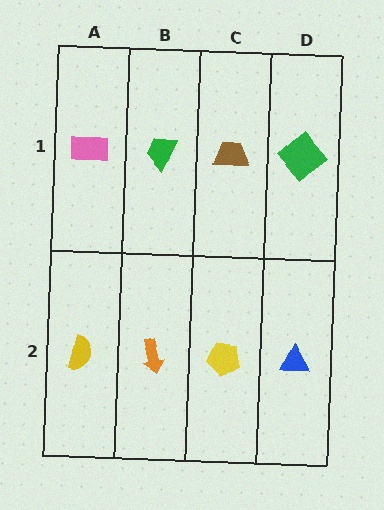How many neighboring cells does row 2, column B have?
3.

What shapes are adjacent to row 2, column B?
A green trapezoid (row 1, column B), a yellow semicircle (row 2, column A), a yellow pentagon (row 2, column C).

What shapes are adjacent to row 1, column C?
A yellow pentagon (row 2, column C), a green trapezoid (row 1, column B), a green diamond (row 1, column D).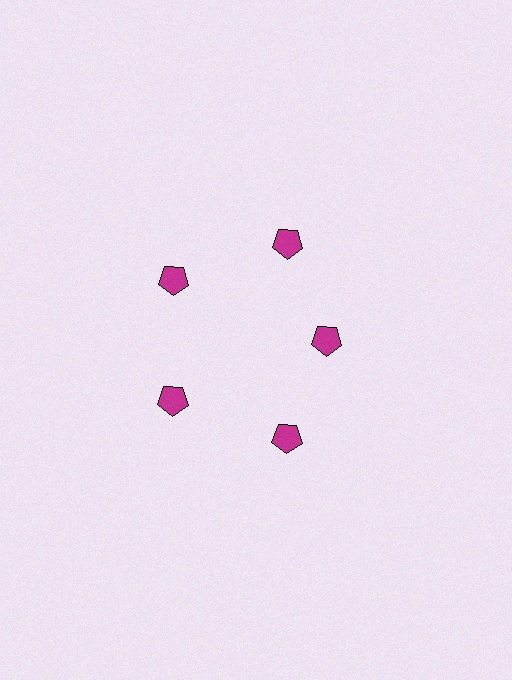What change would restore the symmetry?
The symmetry would be restored by moving it outward, back onto the ring so that all 5 pentagons sit at equal angles and equal distance from the center.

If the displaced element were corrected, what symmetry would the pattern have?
It would have 5-fold rotational symmetry — the pattern would map onto itself every 72 degrees.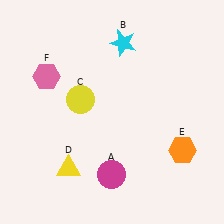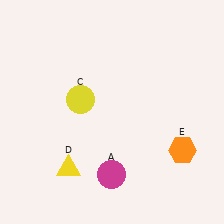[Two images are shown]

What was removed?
The pink hexagon (F), the cyan star (B) were removed in Image 2.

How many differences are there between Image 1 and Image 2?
There are 2 differences between the two images.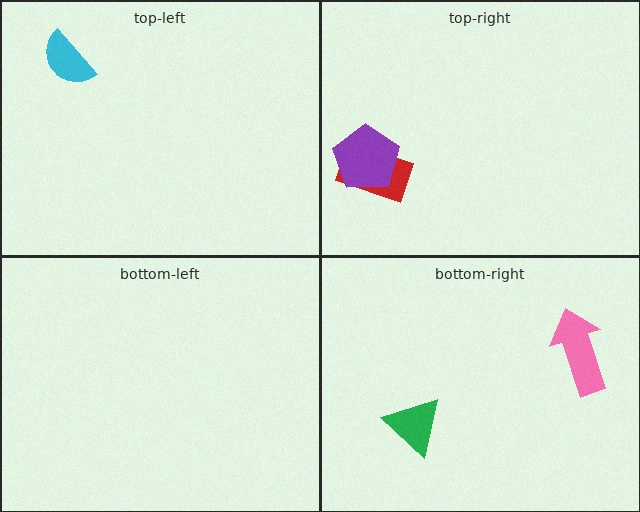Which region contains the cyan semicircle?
The top-left region.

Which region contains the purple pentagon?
The top-right region.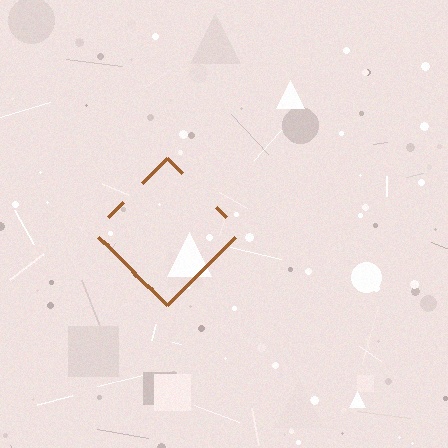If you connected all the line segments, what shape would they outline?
They would outline a diamond.